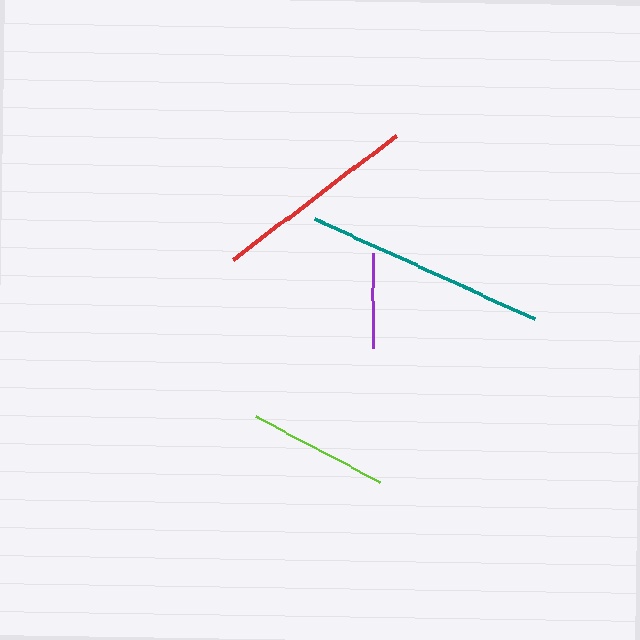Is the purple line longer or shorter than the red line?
The red line is longer than the purple line.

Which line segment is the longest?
The teal line is the longest at approximately 242 pixels.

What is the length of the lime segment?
The lime segment is approximately 141 pixels long.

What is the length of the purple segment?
The purple segment is approximately 94 pixels long.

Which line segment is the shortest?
The purple line is the shortest at approximately 94 pixels.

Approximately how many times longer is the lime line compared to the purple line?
The lime line is approximately 1.5 times the length of the purple line.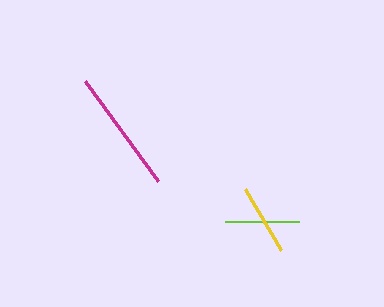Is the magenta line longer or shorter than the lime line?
The magenta line is longer than the lime line.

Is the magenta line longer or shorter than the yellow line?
The magenta line is longer than the yellow line.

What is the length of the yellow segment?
The yellow segment is approximately 71 pixels long.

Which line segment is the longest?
The magenta line is the longest at approximately 124 pixels.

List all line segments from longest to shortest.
From longest to shortest: magenta, lime, yellow.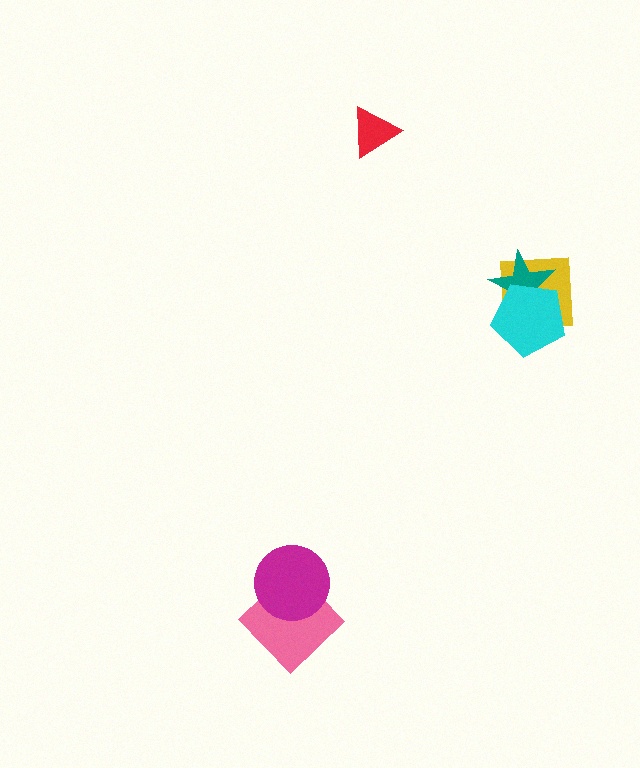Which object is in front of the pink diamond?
The magenta circle is in front of the pink diamond.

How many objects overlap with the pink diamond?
1 object overlaps with the pink diamond.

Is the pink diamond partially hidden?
Yes, it is partially covered by another shape.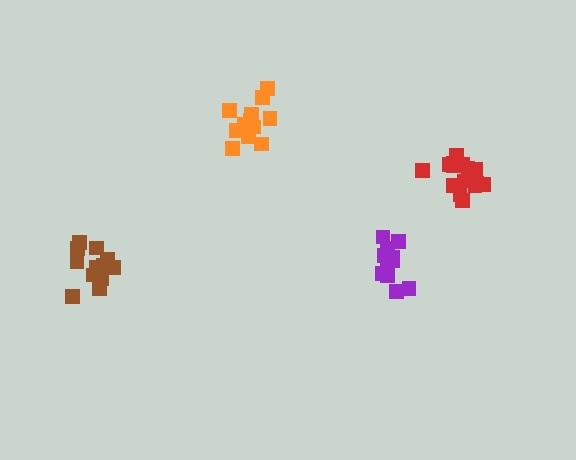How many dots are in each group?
Group 1: 12 dots, Group 2: 12 dots, Group 3: 16 dots, Group 4: 13 dots (53 total).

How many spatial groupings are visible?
There are 4 spatial groupings.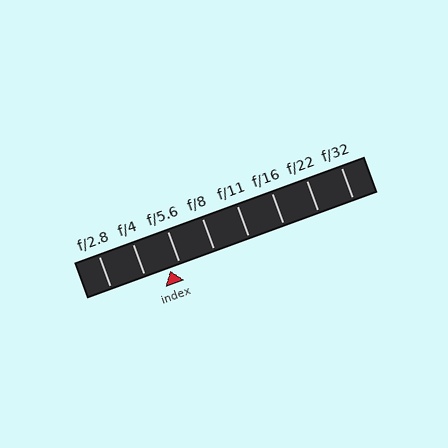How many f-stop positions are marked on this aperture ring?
There are 8 f-stop positions marked.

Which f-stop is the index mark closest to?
The index mark is closest to f/5.6.